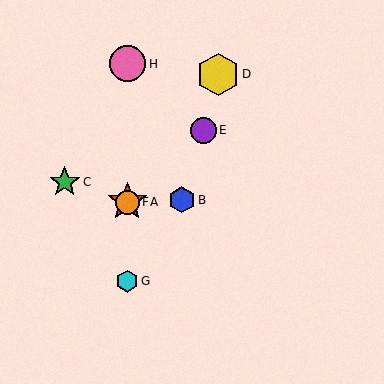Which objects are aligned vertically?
Objects A, F, G, H are aligned vertically.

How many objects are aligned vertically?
4 objects (A, F, G, H) are aligned vertically.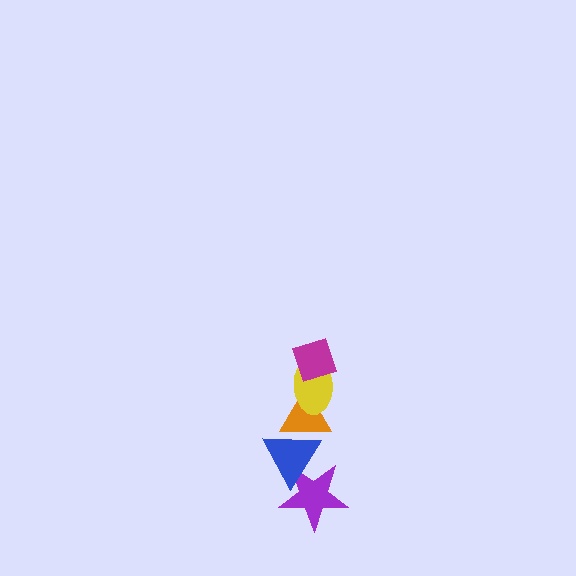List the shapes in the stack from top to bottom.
From top to bottom: the magenta diamond, the yellow ellipse, the orange triangle, the blue triangle, the purple star.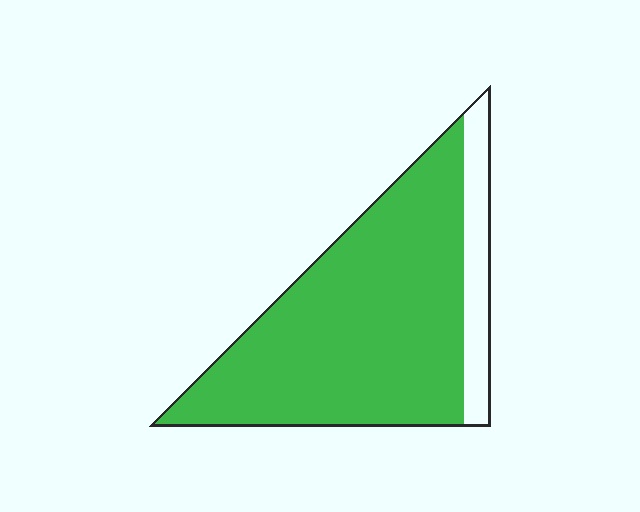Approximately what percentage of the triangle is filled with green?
Approximately 85%.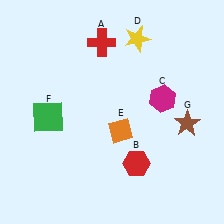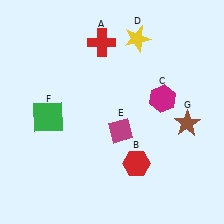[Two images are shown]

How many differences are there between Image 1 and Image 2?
There is 1 difference between the two images.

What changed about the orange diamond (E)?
In Image 1, E is orange. In Image 2, it changed to magenta.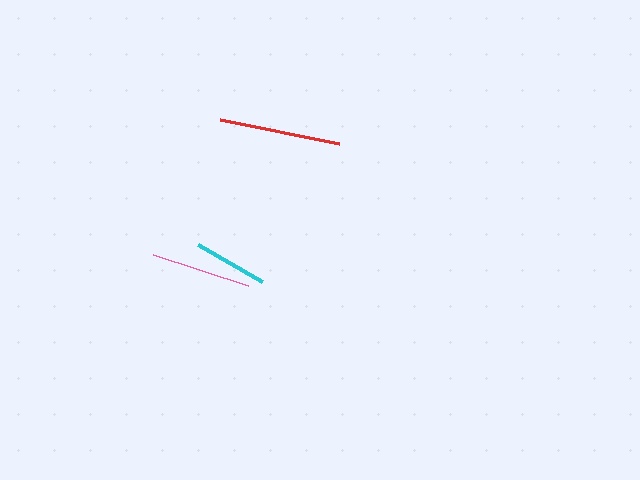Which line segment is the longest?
The red line is the longest at approximately 121 pixels.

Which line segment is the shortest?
The cyan line is the shortest at approximately 73 pixels.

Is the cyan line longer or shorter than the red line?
The red line is longer than the cyan line.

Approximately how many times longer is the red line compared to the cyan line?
The red line is approximately 1.6 times the length of the cyan line.